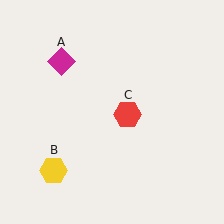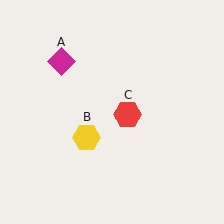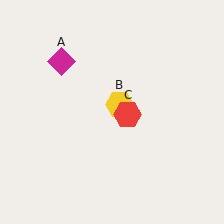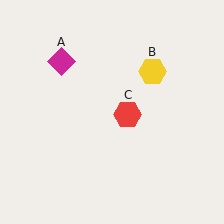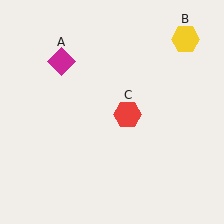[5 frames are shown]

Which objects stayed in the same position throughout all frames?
Magenta diamond (object A) and red hexagon (object C) remained stationary.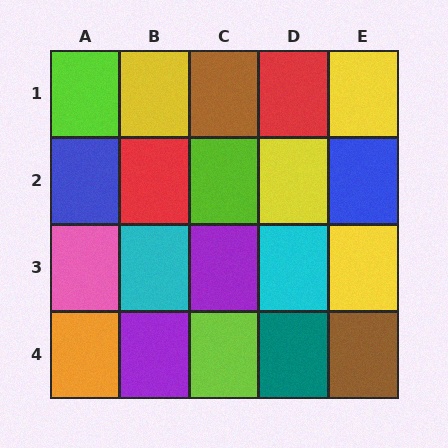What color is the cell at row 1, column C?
Brown.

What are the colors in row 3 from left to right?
Pink, cyan, purple, cyan, yellow.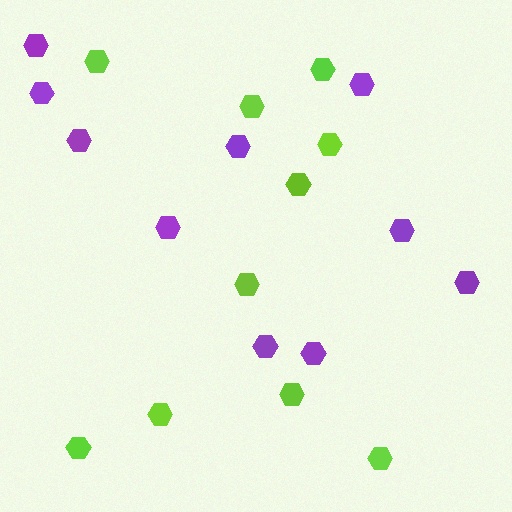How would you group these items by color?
There are 2 groups: one group of lime hexagons (10) and one group of purple hexagons (10).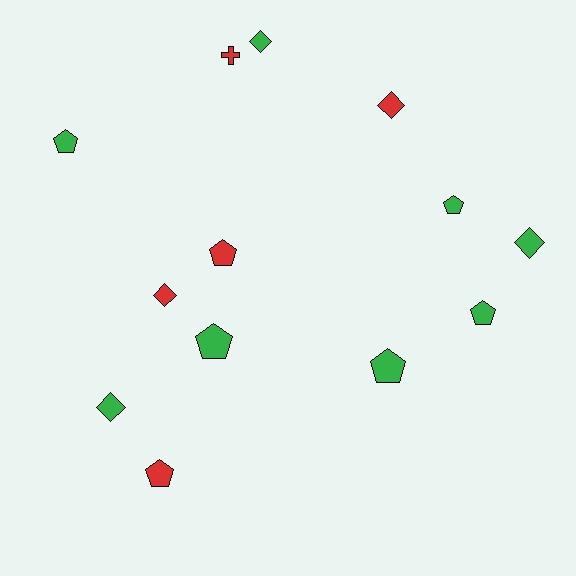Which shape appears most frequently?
Pentagon, with 7 objects.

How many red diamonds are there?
There are 2 red diamonds.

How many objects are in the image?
There are 13 objects.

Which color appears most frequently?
Green, with 8 objects.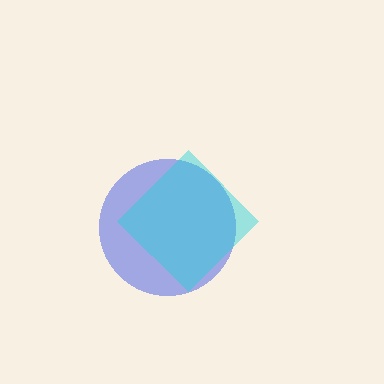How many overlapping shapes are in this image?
There are 2 overlapping shapes in the image.